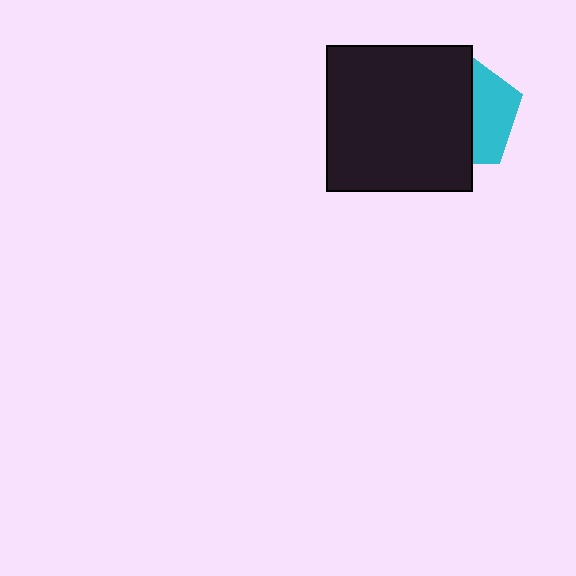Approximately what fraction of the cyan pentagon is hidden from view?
Roughly 62% of the cyan pentagon is hidden behind the black square.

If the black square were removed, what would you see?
You would see the complete cyan pentagon.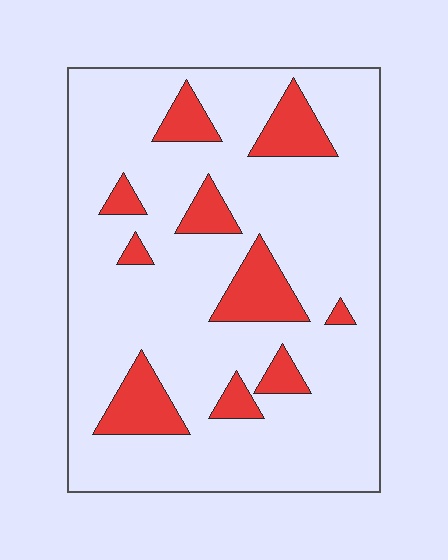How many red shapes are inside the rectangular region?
10.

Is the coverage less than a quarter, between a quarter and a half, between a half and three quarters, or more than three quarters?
Less than a quarter.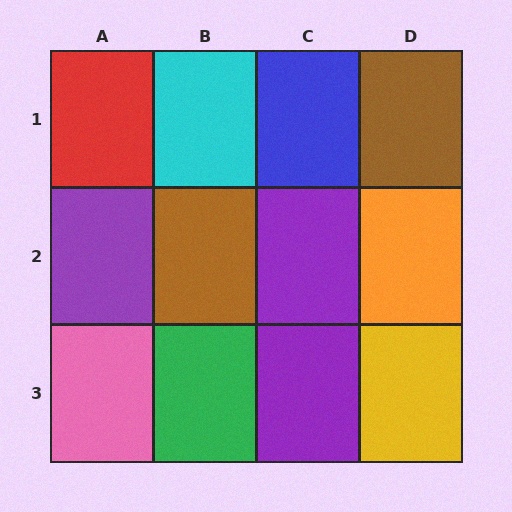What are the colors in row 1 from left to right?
Red, cyan, blue, brown.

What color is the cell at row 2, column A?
Purple.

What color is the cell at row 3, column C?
Purple.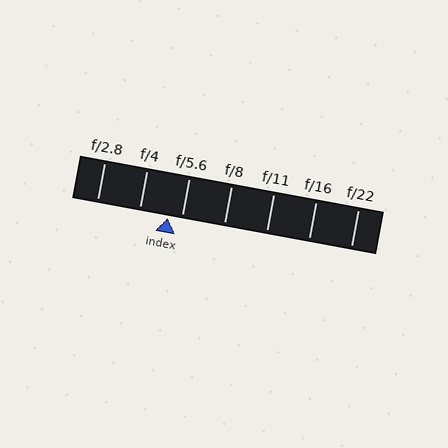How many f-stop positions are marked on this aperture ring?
There are 7 f-stop positions marked.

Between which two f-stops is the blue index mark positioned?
The index mark is between f/4 and f/5.6.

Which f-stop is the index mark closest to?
The index mark is closest to f/5.6.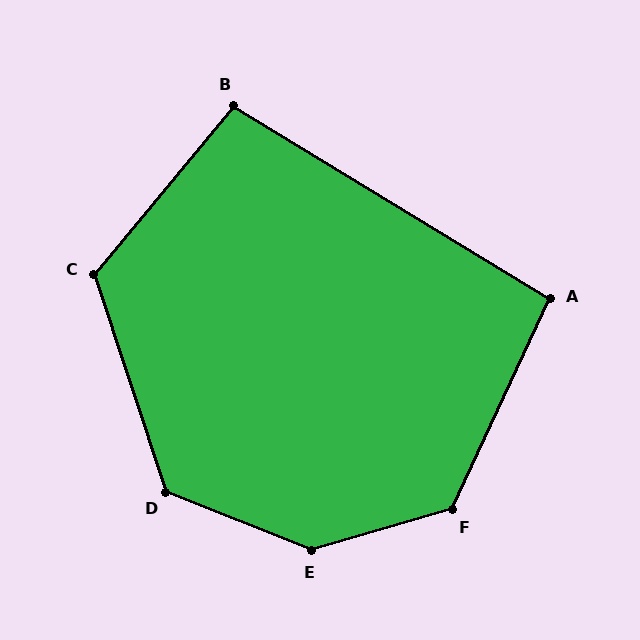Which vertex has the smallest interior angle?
A, at approximately 96 degrees.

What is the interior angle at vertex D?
Approximately 130 degrees (obtuse).